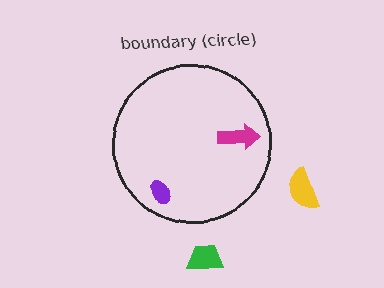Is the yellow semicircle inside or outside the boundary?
Outside.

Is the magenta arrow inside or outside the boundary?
Inside.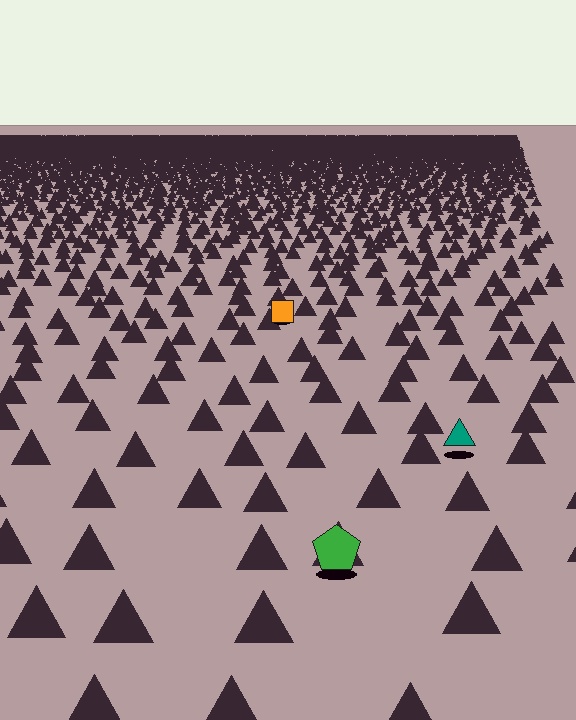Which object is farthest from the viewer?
The orange square is farthest from the viewer. It appears smaller and the ground texture around it is denser.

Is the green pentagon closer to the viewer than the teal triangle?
Yes. The green pentagon is closer — you can tell from the texture gradient: the ground texture is coarser near it.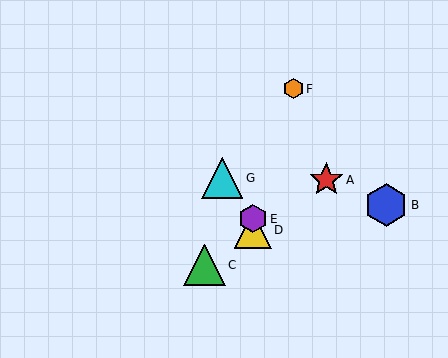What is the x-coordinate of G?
Object G is at x≈222.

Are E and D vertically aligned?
Yes, both are at x≈253.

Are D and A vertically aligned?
No, D is at x≈253 and A is at x≈326.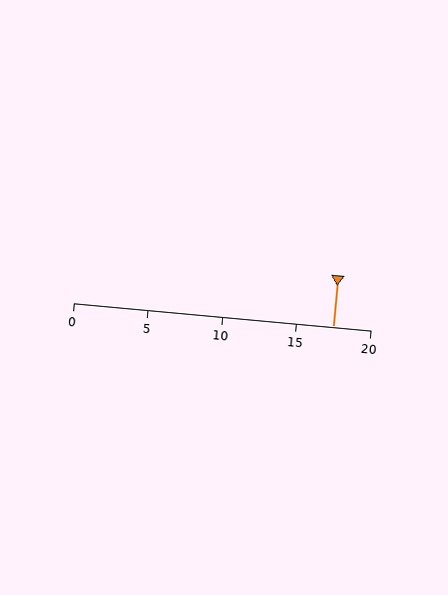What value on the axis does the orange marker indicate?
The marker indicates approximately 17.5.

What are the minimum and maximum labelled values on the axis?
The axis runs from 0 to 20.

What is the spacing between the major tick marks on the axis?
The major ticks are spaced 5 apart.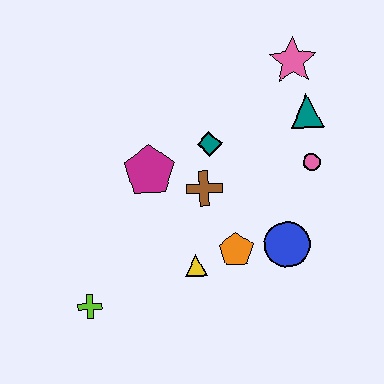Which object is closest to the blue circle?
The orange pentagon is closest to the blue circle.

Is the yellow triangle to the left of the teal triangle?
Yes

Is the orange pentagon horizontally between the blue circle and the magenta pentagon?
Yes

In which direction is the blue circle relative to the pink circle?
The blue circle is below the pink circle.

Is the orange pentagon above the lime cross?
Yes